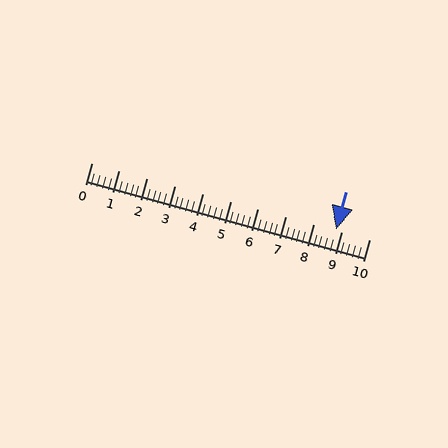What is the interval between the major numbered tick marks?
The major tick marks are spaced 1 units apart.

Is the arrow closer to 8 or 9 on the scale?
The arrow is closer to 9.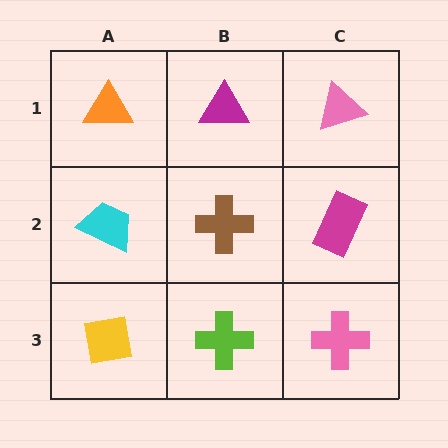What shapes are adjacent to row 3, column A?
A cyan trapezoid (row 2, column A), a lime cross (row 3, column B).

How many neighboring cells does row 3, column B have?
3.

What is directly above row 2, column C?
A pink triangle.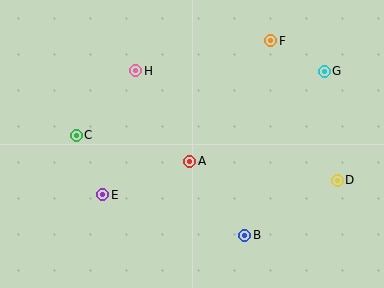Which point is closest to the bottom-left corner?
Point E is closest to the bottom-left corner.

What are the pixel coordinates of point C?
Point C is at (76, 135).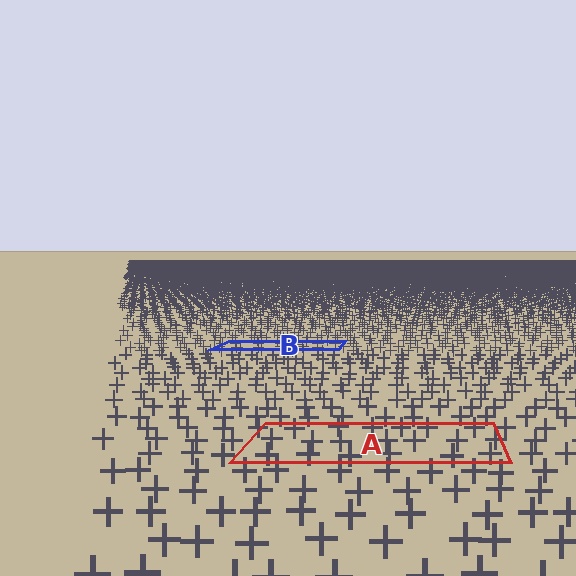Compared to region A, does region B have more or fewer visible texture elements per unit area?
Region B has more texture elements per unit area — they are packed more densely because it is farther away.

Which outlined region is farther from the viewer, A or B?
Region B is farther from the viewer — the texture elements inside it appear smaller and more densely packed.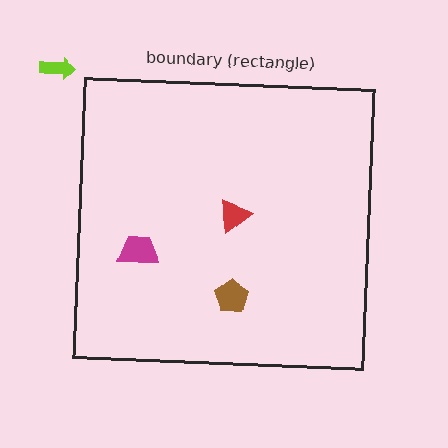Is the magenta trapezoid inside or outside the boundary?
Inside.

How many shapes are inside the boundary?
3 inside, 1 outside.